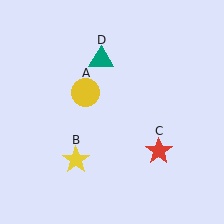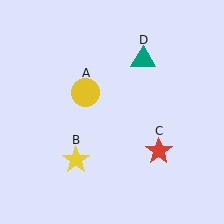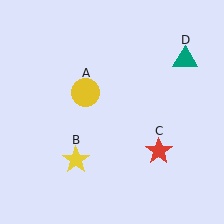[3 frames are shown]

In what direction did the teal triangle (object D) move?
The teal triangle (object D) moved right.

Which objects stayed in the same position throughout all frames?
Yellow circle (object A) and yellow star (object B) and red star (object C) remained stationary.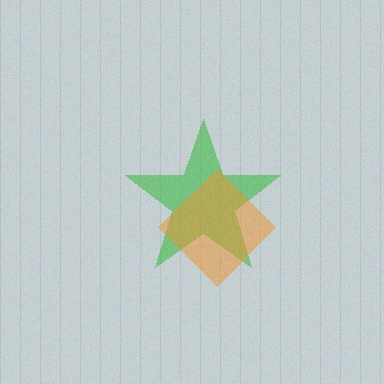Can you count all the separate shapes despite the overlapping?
Yes, there are 2 separate shapes.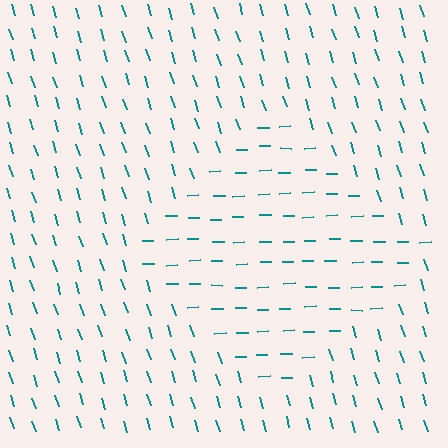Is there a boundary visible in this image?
Yes, there is a texture boundary formed by a change in line orientation.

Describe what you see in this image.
The image is filled with small teal line segments. A diamond region in the image has lines oriented differently from the surrounding lines, creating a visible texture boundary.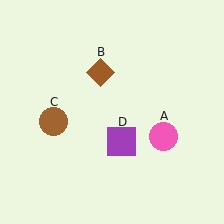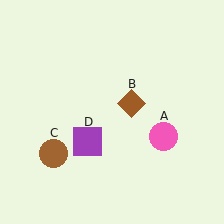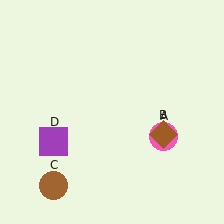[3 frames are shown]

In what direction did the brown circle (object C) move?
The brown circle (object C) moved down.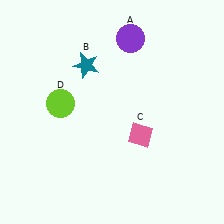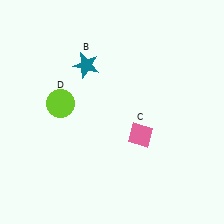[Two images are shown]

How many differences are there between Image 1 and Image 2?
There is 1 difference between the two images.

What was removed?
The purple circle (A) was removed in Image 2.